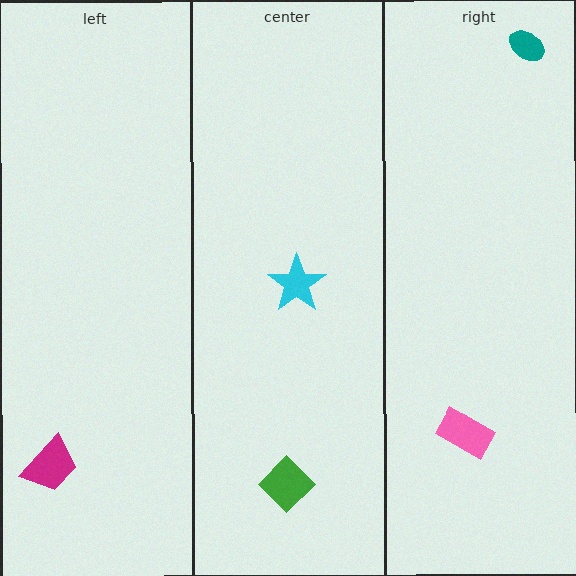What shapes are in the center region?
The cyan star, the green diamond.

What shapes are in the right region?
The teal ellipse, the pink rectangle.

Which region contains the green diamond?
The center region.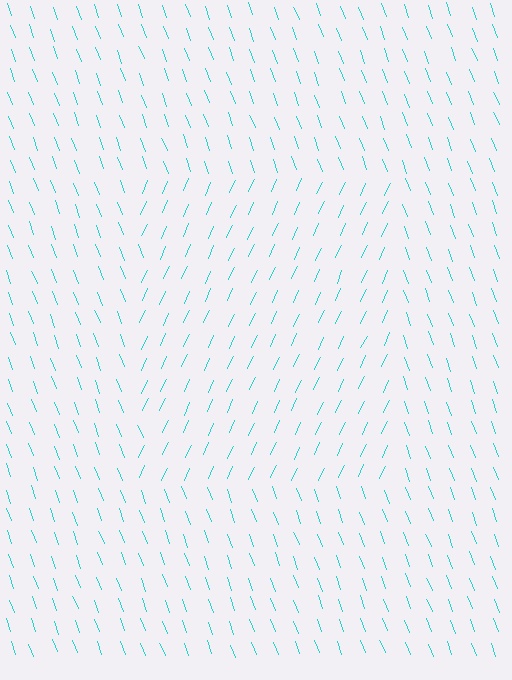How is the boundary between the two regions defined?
The boundary is defined purely by a change in line orientation (approximately 45 degrees difference). All lines are the same color and thickness.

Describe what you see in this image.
The image is filled with small cyan line segments. A rectangle region in the image has lines oriented differently from the surrounding lines, creating a visible texture boundary.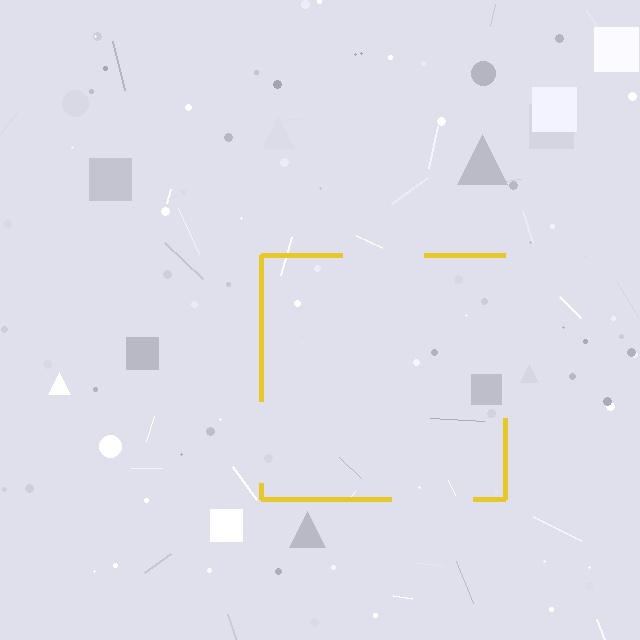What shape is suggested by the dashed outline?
The dashed outline suggests a square.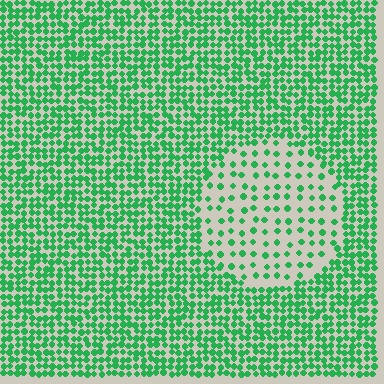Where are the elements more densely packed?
The elements are more densely packed outside the circle boundary.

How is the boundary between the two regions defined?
The boundary is defined by a change in element density (approximately 2.6x ratio). All elements are the same color, size, and shape.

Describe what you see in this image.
The image contains small green elements arranged at two different densities. A circle-shaped region is visible where the elements are less densely packed than the surrounding area.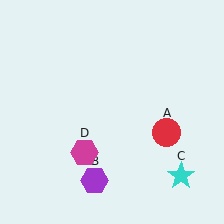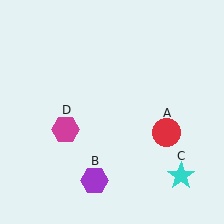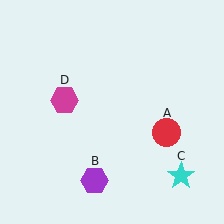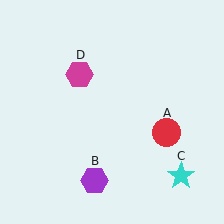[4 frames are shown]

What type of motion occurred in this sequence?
The magenta hexagon (object D) rotated clockwise around the center of the scene.